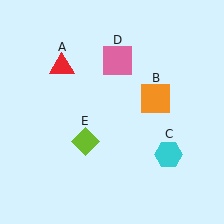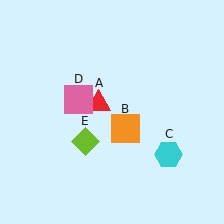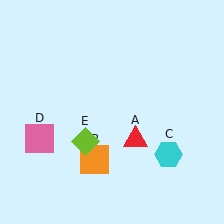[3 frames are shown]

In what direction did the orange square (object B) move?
The orange square (object B) moved down and to the left.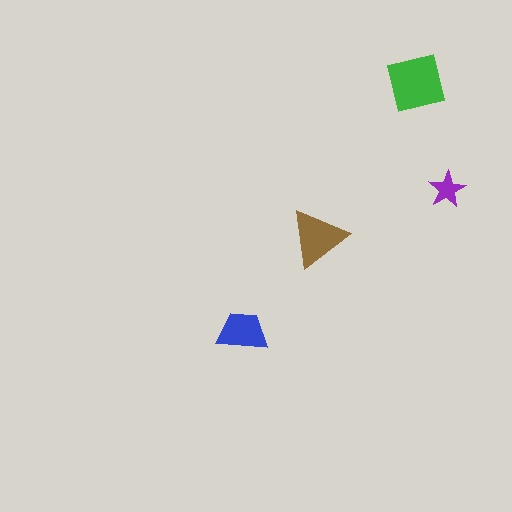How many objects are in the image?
There are 4 objects in the image.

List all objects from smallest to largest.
The purple star, the blue trapezoid, the brown triangle, the green square.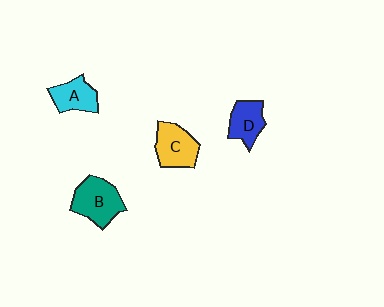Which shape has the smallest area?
Shape A (cyan).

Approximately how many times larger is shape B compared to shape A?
Approximately 1.5 times.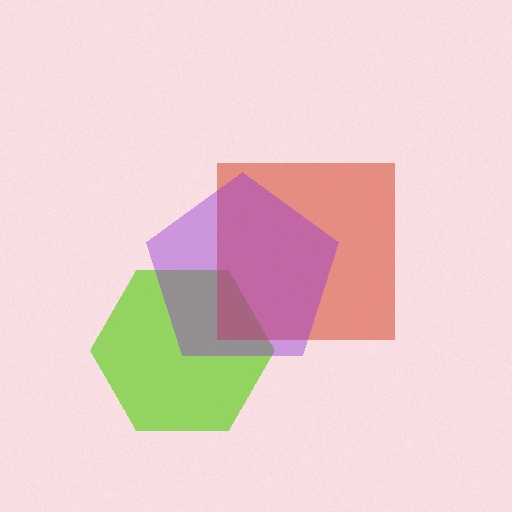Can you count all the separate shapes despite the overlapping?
Yes, there are 3 separate shapes.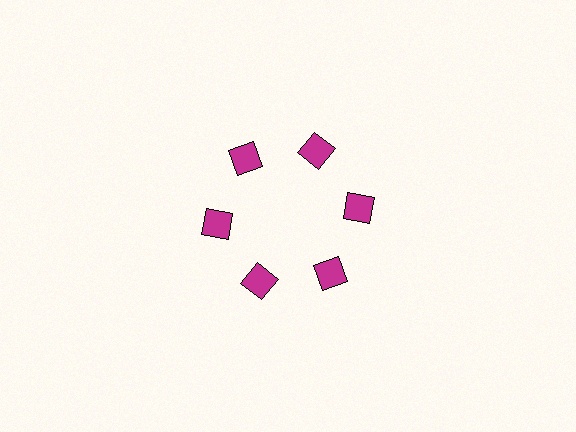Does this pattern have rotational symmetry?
Yes, this pattern has 6-fold rotational symmetry. It looks the same after rotating 60 degrees around the center.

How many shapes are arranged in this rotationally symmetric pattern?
There are 6 shapes, arranged in 6 groups of 1.